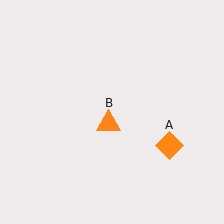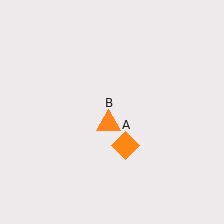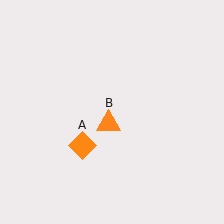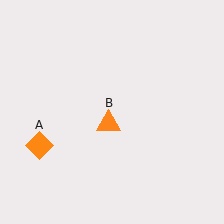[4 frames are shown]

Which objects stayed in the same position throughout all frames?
Orange triangle (object B) remained stationary.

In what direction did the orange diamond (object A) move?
The orange diamond (object A) moved left.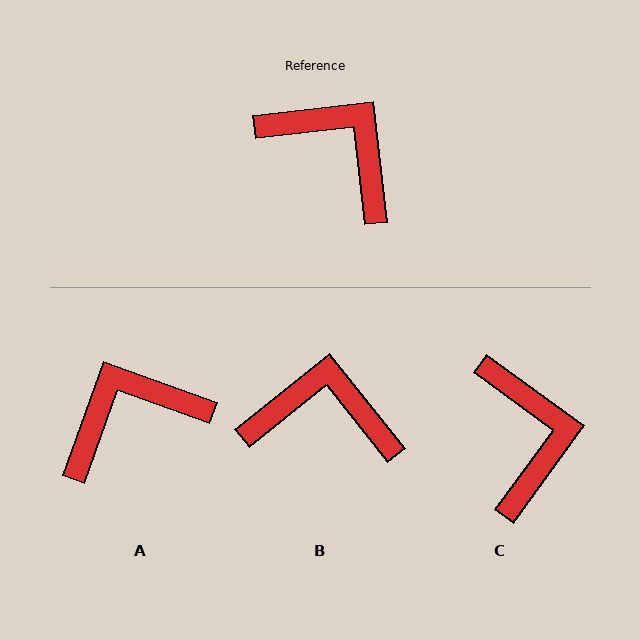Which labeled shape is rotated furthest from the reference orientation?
A, about 64 degrees away.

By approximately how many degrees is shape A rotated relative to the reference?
Approximately 64 degrees counter-clockwise.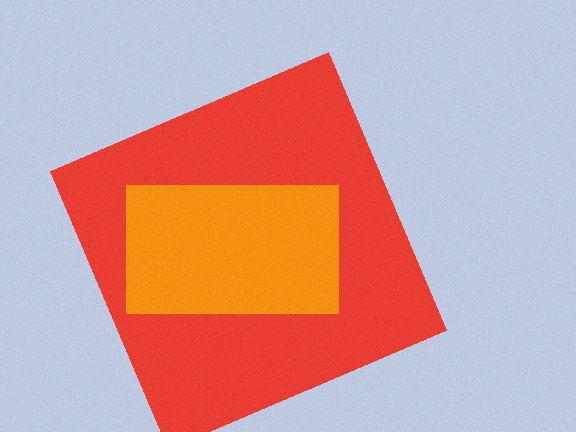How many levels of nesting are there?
2.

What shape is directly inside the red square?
The orange rectangle.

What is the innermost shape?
The orange rectangle.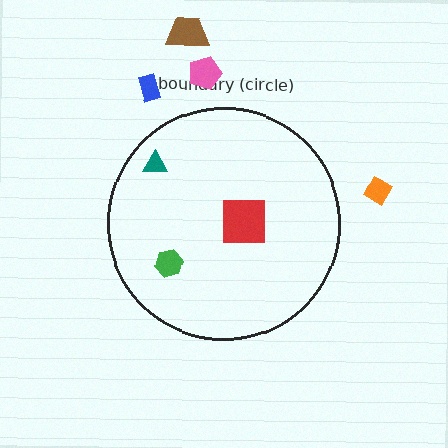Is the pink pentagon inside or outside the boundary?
Outside.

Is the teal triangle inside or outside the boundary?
Inside.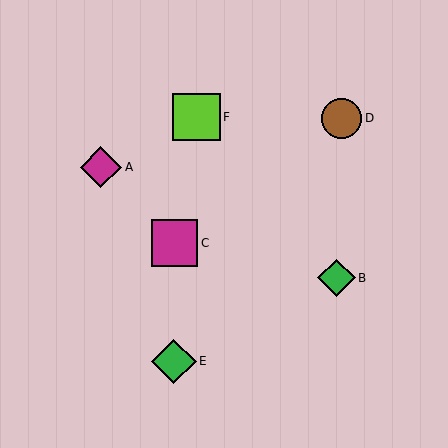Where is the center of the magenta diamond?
The center of the magenta diamond is at (101, 167).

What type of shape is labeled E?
Shape E is a green diamond.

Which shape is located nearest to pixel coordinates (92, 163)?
The magenta diamond (labeled A) at (101, 167) is nearest to that location.